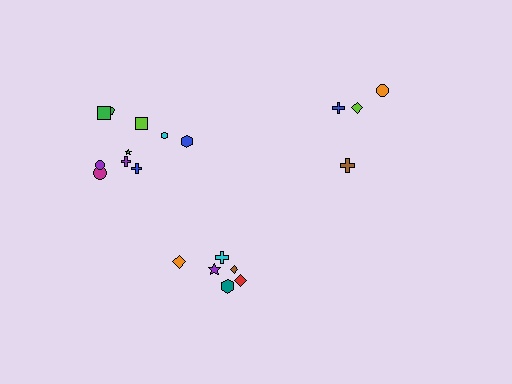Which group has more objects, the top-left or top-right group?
The top-left group.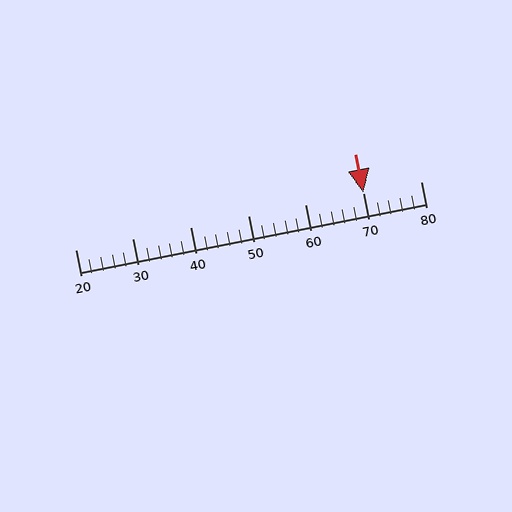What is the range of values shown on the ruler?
The ruler shows values from 20 to 80.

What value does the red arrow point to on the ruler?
The red arrow points to approximately 70.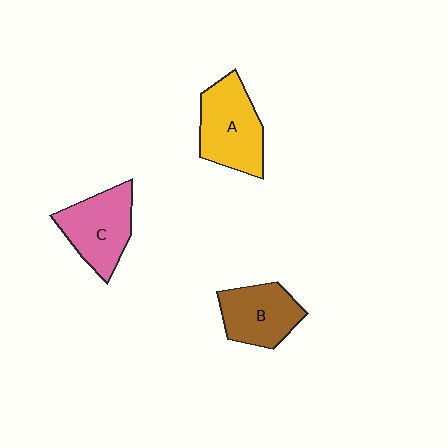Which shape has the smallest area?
Shape B (brown).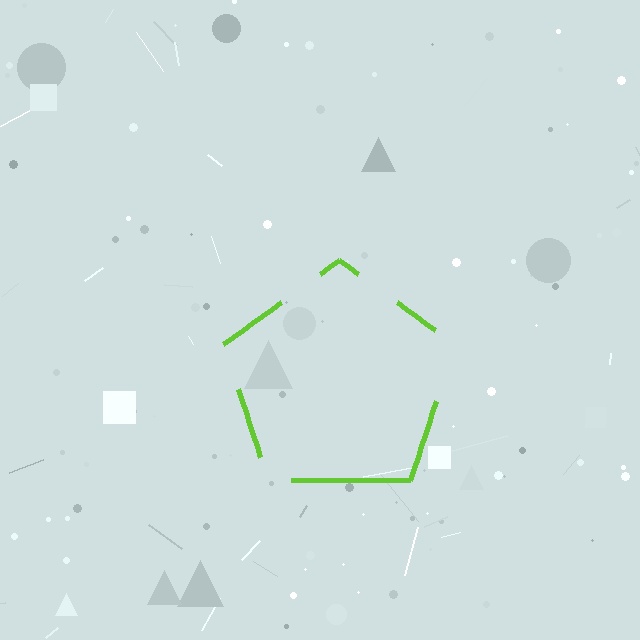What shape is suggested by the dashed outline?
The dashed outline suggests a pentagon.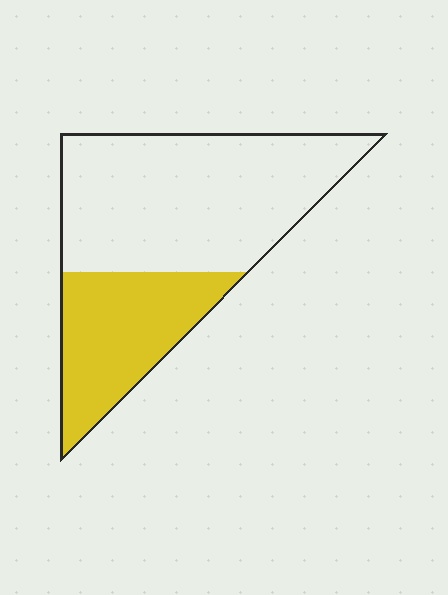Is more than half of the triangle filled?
No.